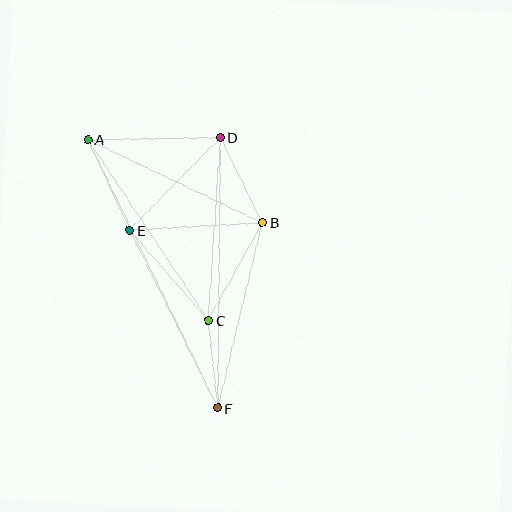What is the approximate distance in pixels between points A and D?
The distance between A and D is approximately 133 pixels.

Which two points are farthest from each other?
Points A and F are farthest from each other.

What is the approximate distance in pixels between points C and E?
The distance between C and E is approximately 120 pixels.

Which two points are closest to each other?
Points C and F are closest to each other.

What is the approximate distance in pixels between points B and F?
The distance between B and F is approximately 191 pixels.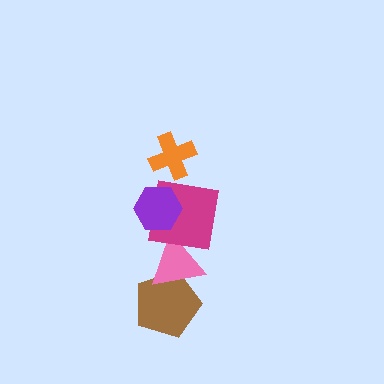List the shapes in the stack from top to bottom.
From top to bottom: the orange cross, the purple hexagon, the magenta square, the pink triangle, the brown pentagon.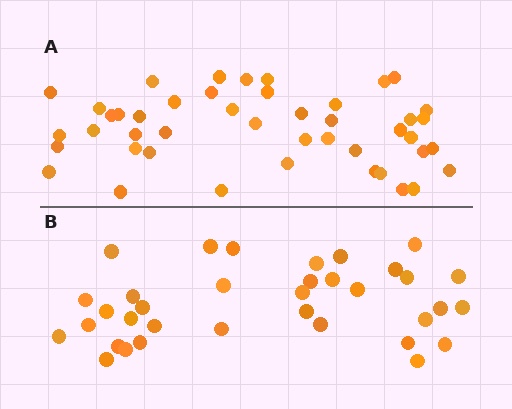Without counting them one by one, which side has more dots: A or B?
Region A (the top region) has more dots.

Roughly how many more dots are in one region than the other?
Region A has roughly 10 or so more dots than region B.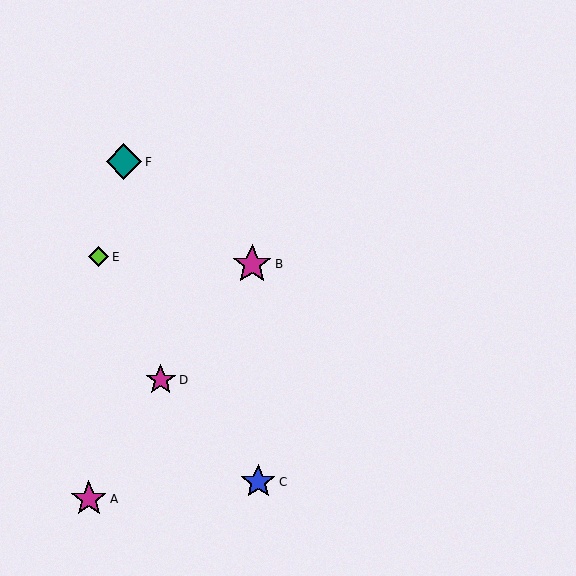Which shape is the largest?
The magenta star (labeled B) is the largest.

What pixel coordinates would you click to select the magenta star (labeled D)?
Click at (161, 380) to select the magenta star D.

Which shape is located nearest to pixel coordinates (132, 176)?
The teal diamond (labeled F) at (124, 162) is nearest to that location.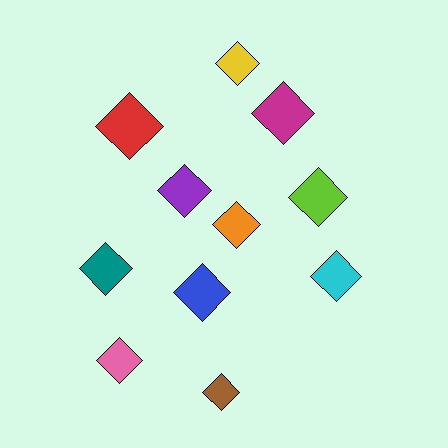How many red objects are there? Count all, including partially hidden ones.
There is 1 red object.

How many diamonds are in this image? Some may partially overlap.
There are 11 diamonds.